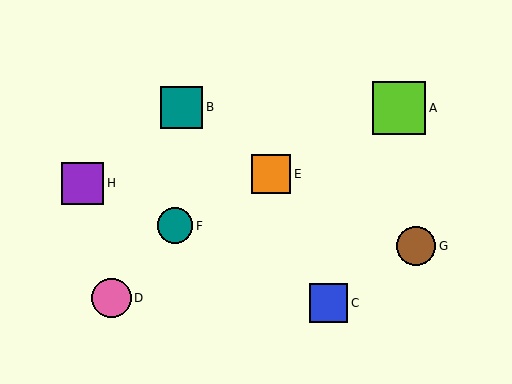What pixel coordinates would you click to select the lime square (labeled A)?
Click at (399, 108) to select the lime square A.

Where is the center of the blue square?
The center of the blue square is at (328, 303).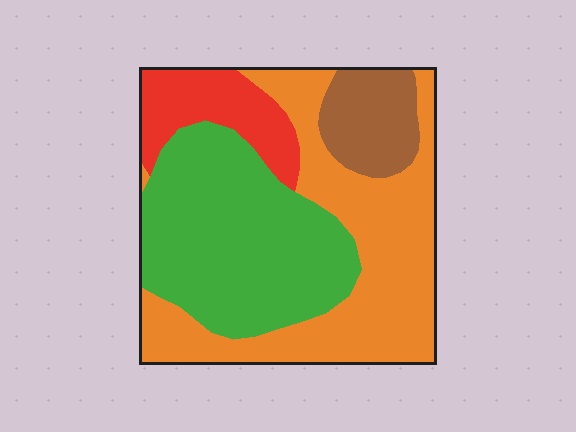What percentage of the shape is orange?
Orange takes up about two fifths (2/5) of the shape.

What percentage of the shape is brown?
Brown takes up about one tenth (1/10) of the shape.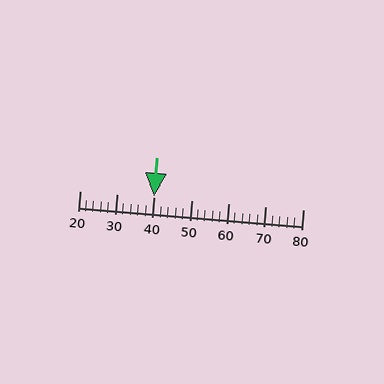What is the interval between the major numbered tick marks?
The major tick marks are spaced 10 units apart.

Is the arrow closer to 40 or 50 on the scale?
The arrow is closer to 40.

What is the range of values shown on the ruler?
The ruler shows values from 20 to 80.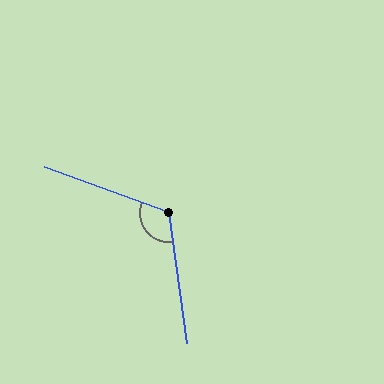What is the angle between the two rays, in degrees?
Approximately 118 degrees.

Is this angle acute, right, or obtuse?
It is obtuse.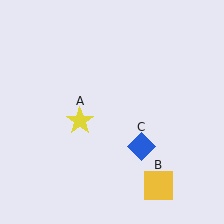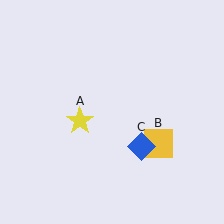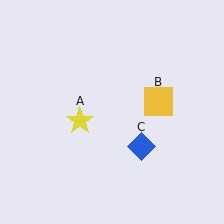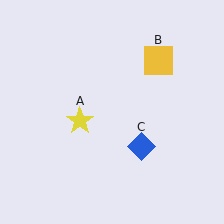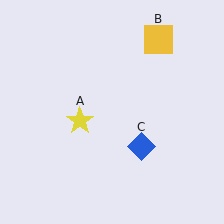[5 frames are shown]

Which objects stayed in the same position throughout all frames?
Yellow star (object A) and blue diamond (object C) remained stationary.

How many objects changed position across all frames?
1 object changed position: yellow square (object B).